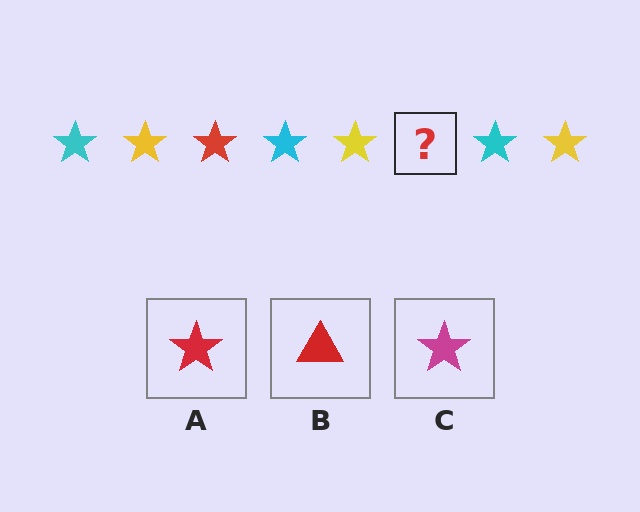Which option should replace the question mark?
Option A.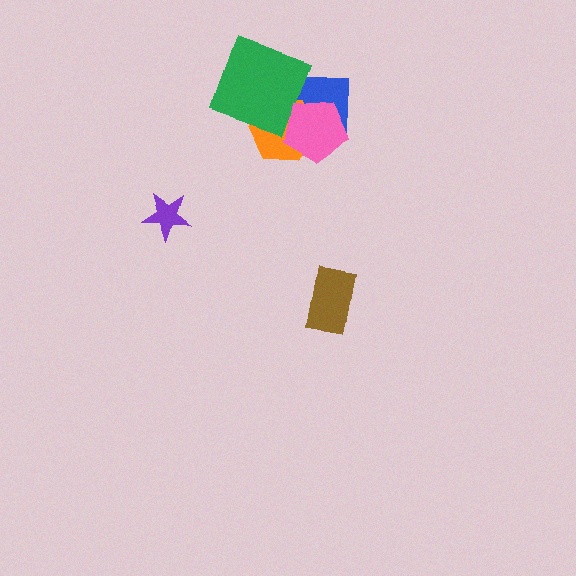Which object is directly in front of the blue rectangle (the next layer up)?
The orange hexagon is directly in front of the blue rectangle.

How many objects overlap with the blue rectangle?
3 objects overlap with the blue rectangle.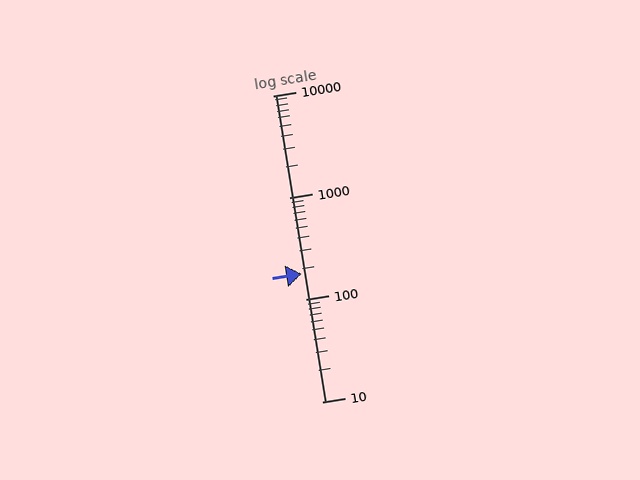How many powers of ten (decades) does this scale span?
The scale spans 3 decades, from 10 to 10000.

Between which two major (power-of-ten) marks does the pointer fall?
The pointer is between 100 and 1000.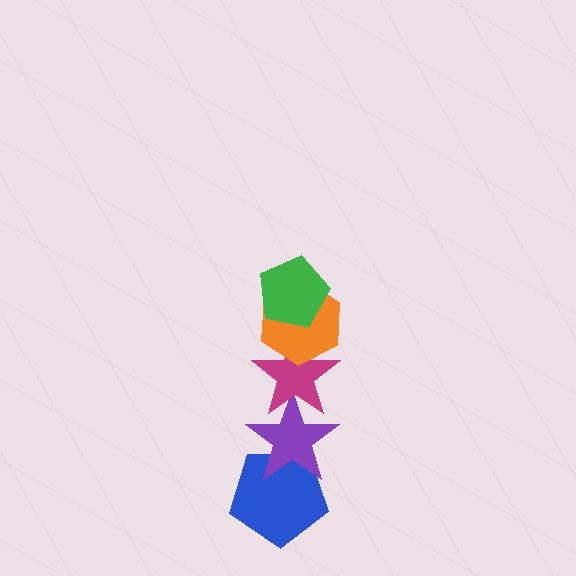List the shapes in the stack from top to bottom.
From top to bottom: the green pentagon, the orange hexagon, the magenta star, the purple star, the blue pentagon.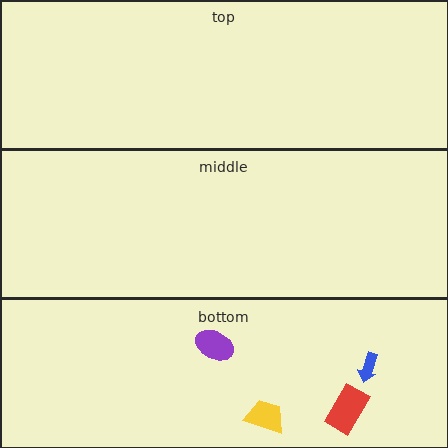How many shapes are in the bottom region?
4.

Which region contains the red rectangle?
The bottom region.